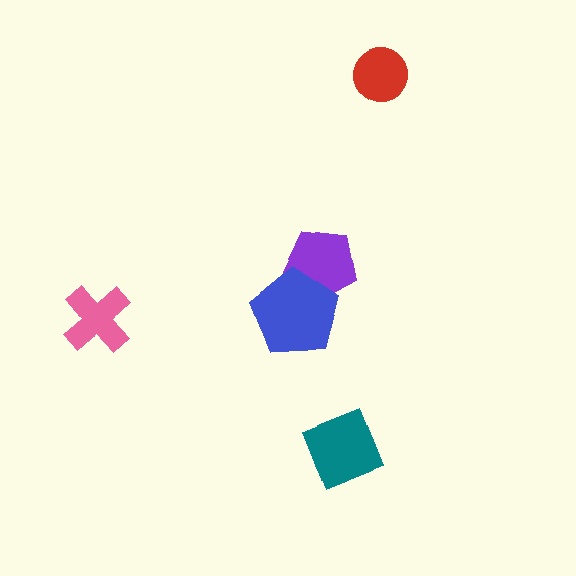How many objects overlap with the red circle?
0 objects overlap with the red circle.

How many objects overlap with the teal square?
0 objects overlap with the teal square.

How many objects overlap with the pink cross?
0 objects overlap with the pink cross.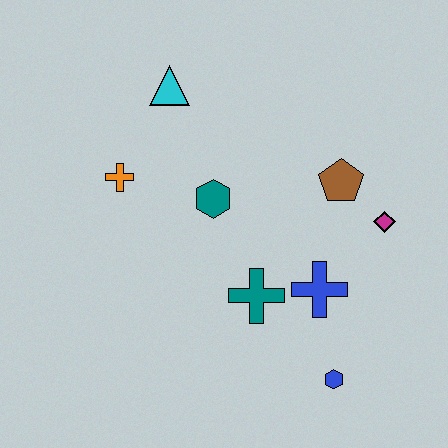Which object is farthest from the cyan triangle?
The blue hexagon is farthest from the cyan triangle.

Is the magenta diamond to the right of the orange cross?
Yes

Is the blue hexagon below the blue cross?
Yes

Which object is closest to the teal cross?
The blue cross is closest to the teal cross.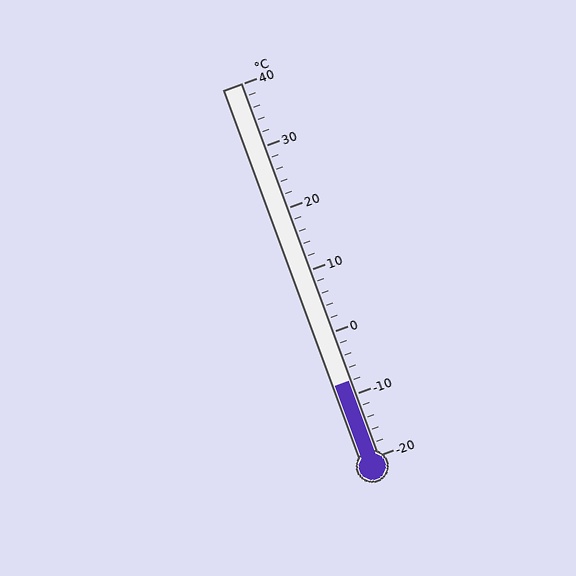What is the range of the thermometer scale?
The thermometer scale ranges from -20°C to 40°C.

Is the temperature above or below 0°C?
The temperature is below 0°C.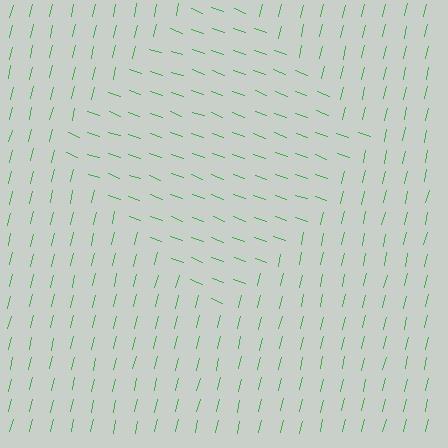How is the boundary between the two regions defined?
The boundary is defined purely by a change in line orientation (approximately 84 degrees difference). All lines are the same color and thickness.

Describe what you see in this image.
The image is filled with small green line segments. A diamond region in the image has lines oriented differently from the surrounding lines, creating a visible texture boundary.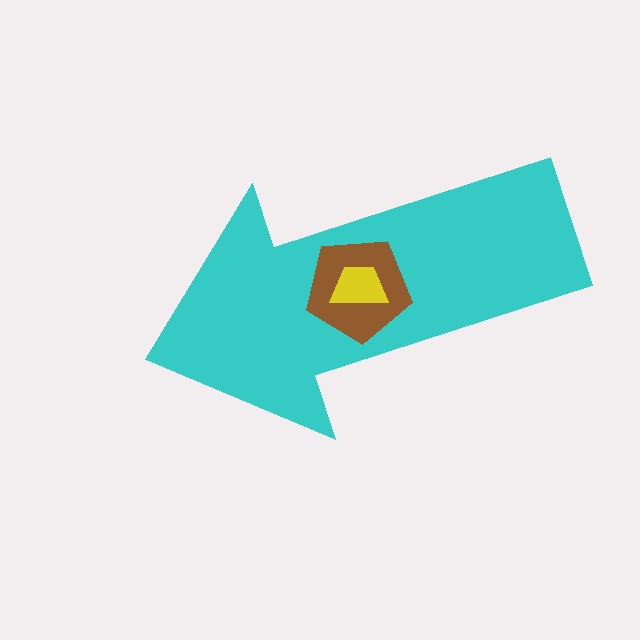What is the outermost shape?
The cyan arrow.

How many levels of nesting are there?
3.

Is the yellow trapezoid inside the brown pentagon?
Yes.